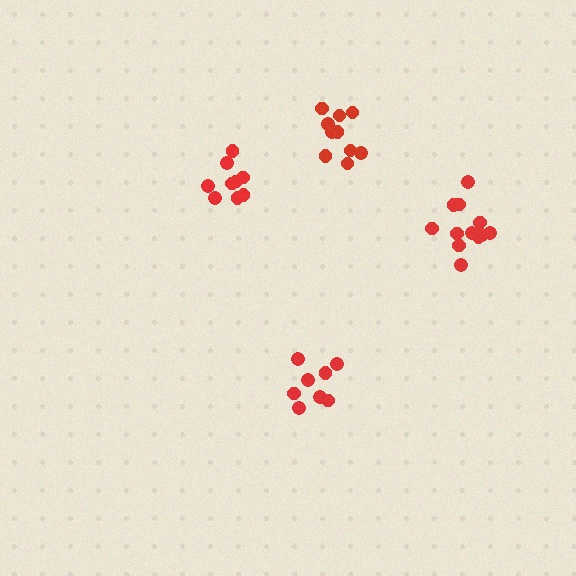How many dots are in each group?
Group 1: 9 dots, Group 2: 8 dots, Group 3: 10 dots, Group 4: 12 dots (39 total).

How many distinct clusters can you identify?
There are 4 distinct clusters.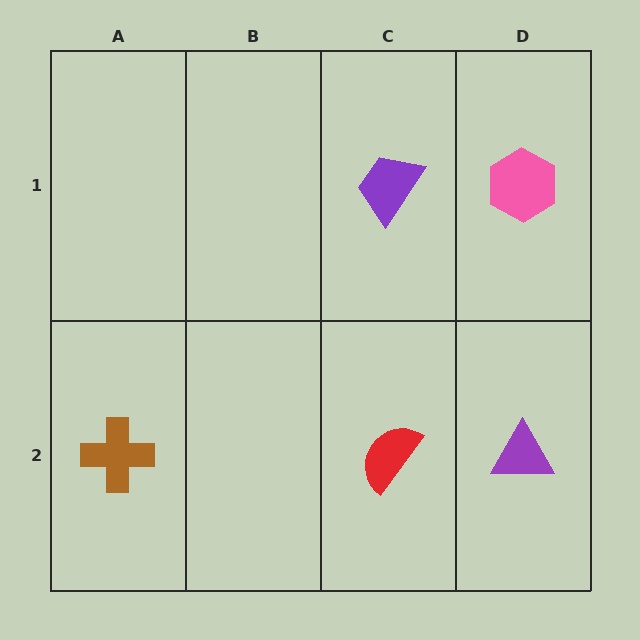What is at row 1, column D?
A pink hexagon.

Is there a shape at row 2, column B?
No, that cell is empty.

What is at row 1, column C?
A purple trapezoid.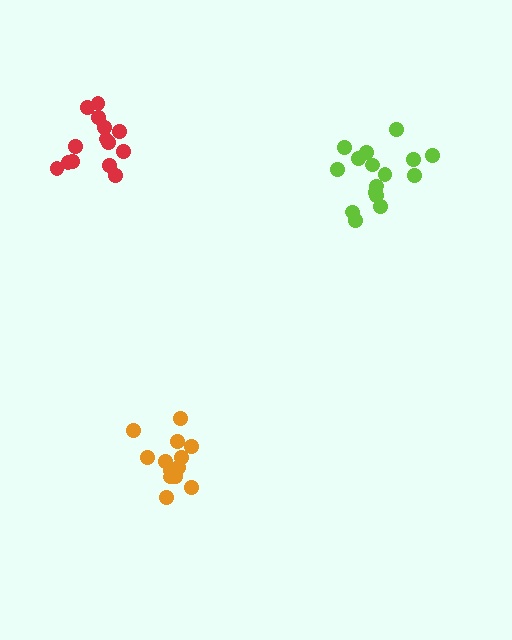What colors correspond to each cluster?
The clusters are colored: lime, orange, red.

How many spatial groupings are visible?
There are 3 spatial groupings.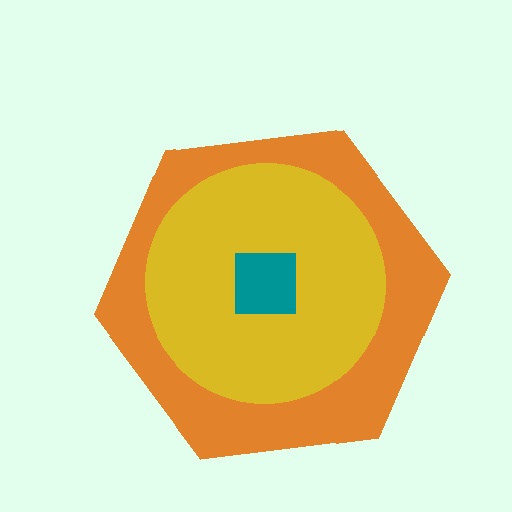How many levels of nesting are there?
3.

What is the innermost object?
The teal square.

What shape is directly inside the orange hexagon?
The yellow circle.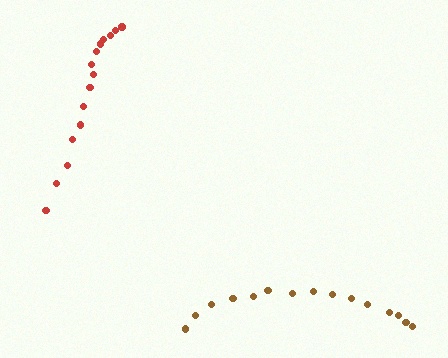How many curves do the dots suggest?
There are 2 distinct paths.